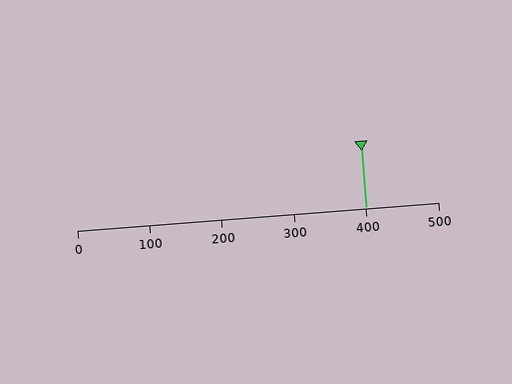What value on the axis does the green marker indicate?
The marker indicates approximately 400.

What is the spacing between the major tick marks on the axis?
The major ticks are spaced 100 apart.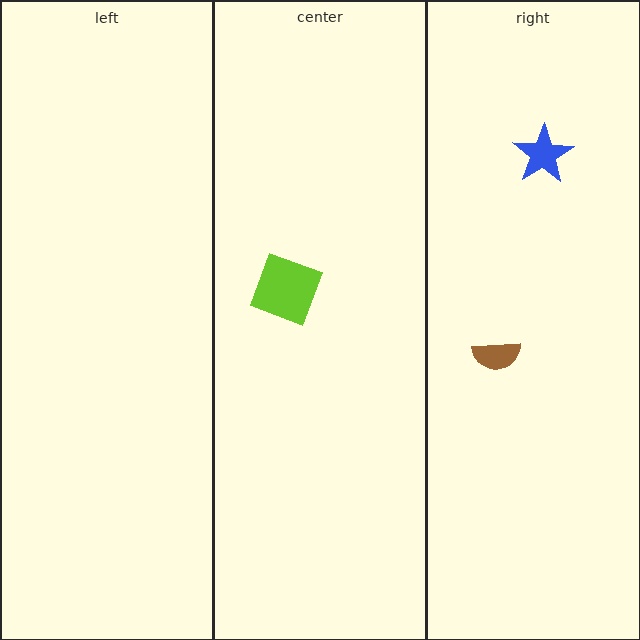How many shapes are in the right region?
2.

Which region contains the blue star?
The right region.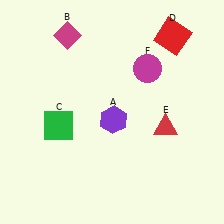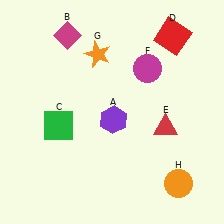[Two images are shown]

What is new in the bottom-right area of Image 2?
An orange circle (H) was added in the bottom-right area of Image 2.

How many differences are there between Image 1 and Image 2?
There are 2 differences between the two images.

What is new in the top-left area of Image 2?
An orange star (G) was added in the top-left area of Image 2.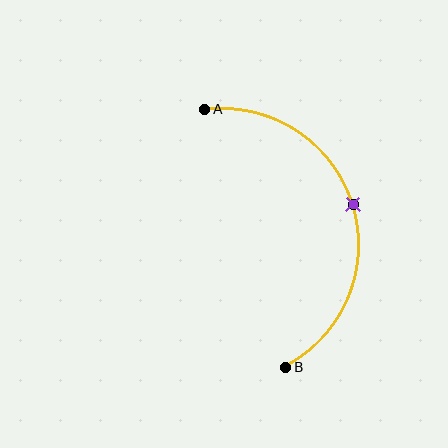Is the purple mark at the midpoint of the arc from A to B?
Yes. The purple mark lies on the arc at equal arc-length from both A and B — it is the arc midpoint.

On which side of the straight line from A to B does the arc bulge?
The arc bulges to the right of the straight line connecting A and B.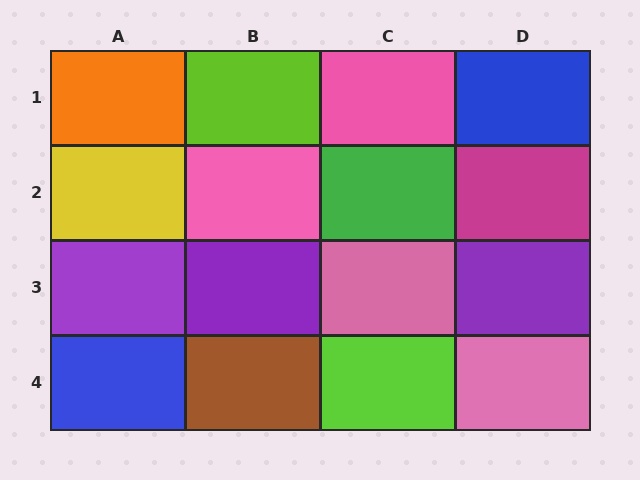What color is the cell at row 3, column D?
Purple.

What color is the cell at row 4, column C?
Lime.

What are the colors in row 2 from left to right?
Yellow, pink, green, magenta.